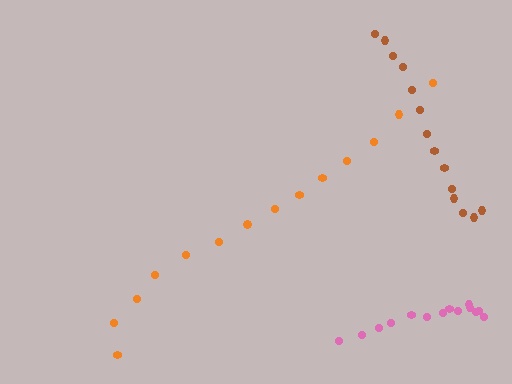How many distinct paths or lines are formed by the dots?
There are 3 distinct paths.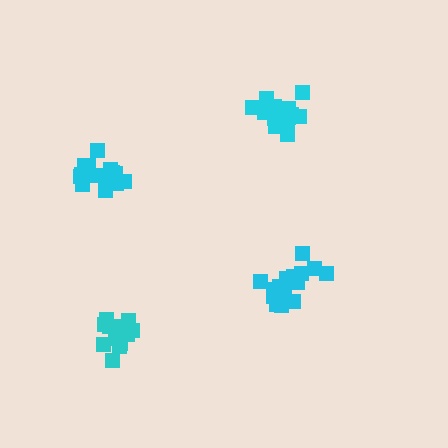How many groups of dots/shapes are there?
There are 4 groups.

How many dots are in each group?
Group 1: 15 dots, Group 2: 19 dots, Group 3: 16 dots, Group 4: 14 dots (64 total).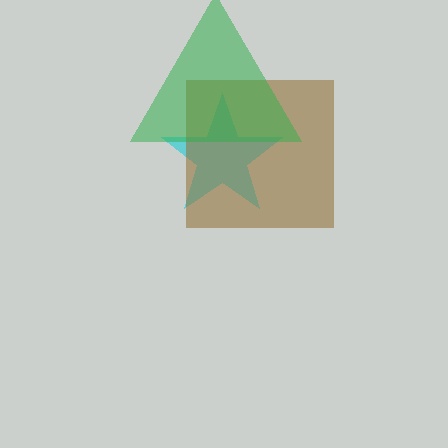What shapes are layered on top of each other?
The layered shapes are: a cyan star, a brown square, a green triangle.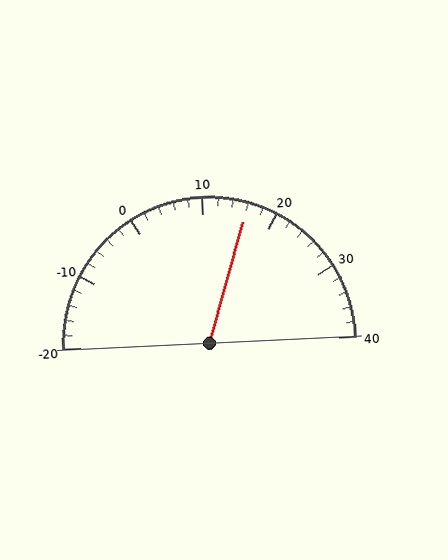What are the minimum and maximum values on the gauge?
The gauge ranges from -20 to 40.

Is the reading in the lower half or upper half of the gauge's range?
The reading is in the upper half of the range (-20 to 40).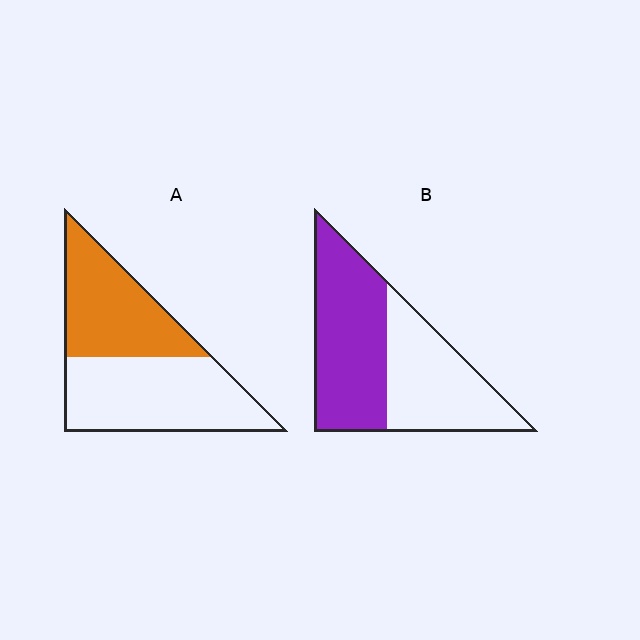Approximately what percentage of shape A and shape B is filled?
A is approximately 45% and B is approximately 55%.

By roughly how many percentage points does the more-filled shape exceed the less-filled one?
By roughly 10 percentage points (B over A).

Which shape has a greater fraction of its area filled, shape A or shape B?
Shape B.